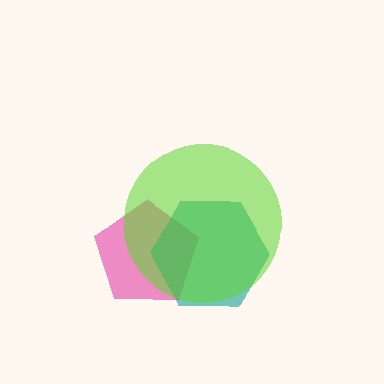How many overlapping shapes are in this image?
There are 3 overlapping shapes in the image.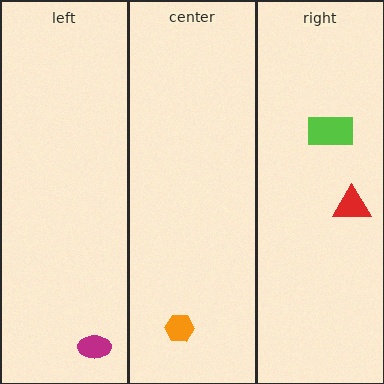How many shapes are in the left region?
1.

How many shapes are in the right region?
2.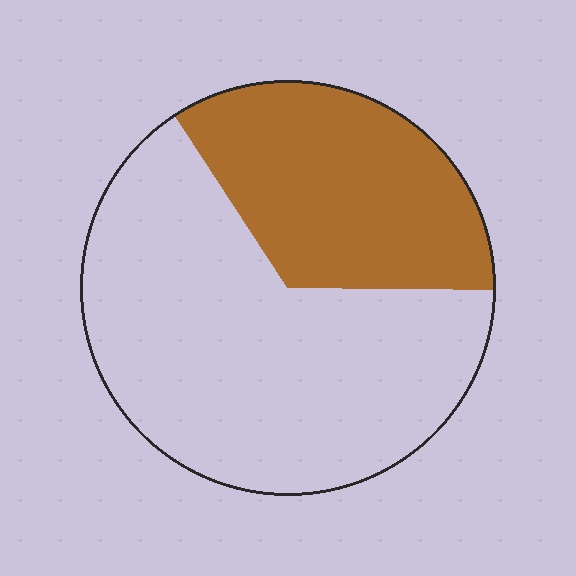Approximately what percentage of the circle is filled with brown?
Approximately 35%.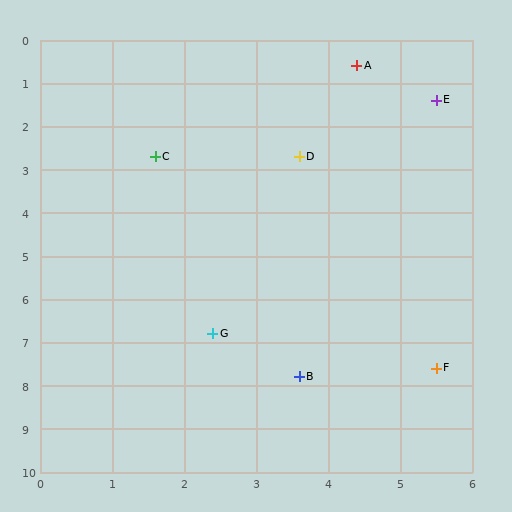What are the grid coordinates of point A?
Point A is at approximately (4.4, 0.6).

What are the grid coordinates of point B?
Point B is at approximately (3.6, 7.8).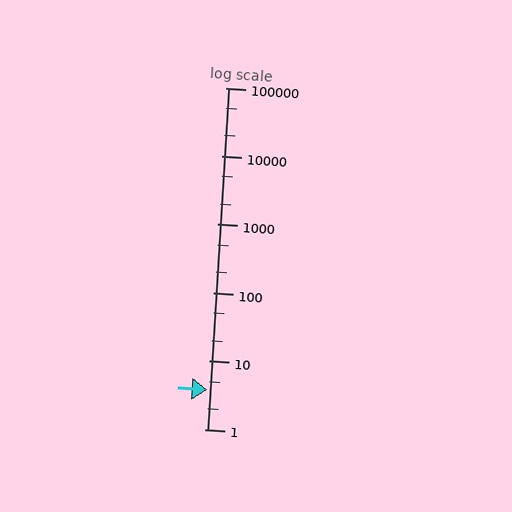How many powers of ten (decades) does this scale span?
The scale spans 5 decades, from 1 to 100000.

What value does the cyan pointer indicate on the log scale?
The pointer indicates approximately 3.8.